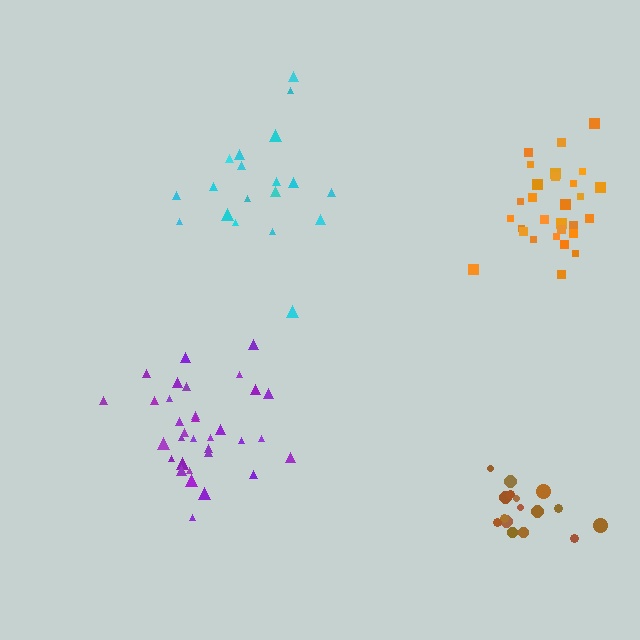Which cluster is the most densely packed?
Orange.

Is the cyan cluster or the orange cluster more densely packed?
Orange.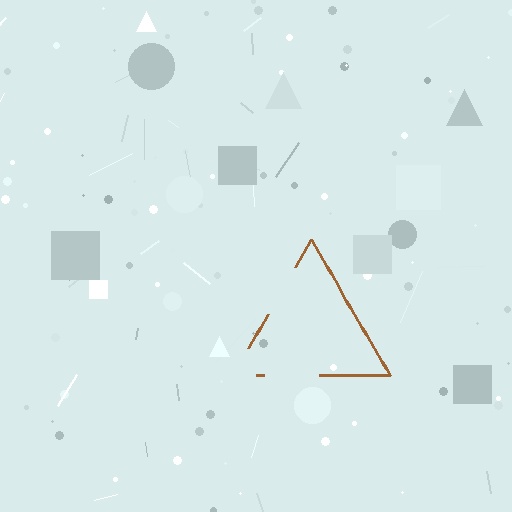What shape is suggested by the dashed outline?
The dashed outline suggests a triangle.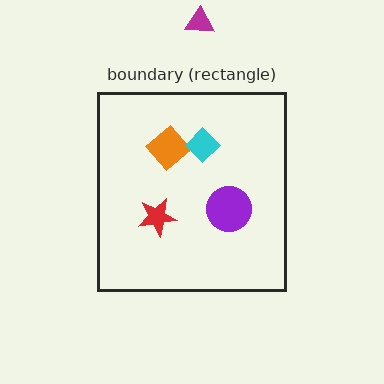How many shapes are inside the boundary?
4 inside, 1 outside.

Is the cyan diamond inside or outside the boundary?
Inside.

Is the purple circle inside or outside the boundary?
Inside.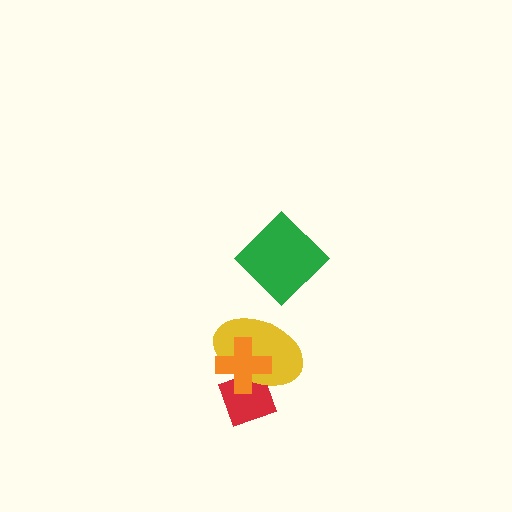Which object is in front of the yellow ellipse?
The orange cross is in front of the yellow ellipse.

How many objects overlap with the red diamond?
2 objects overlap with the red diamond.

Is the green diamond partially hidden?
No, no other shape covers it.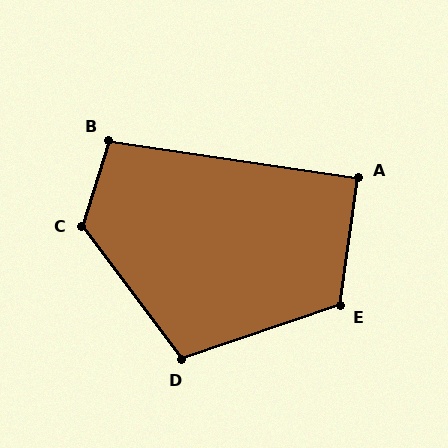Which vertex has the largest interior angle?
C, at approximately 126 degrees.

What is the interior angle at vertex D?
Approximately 108 degrees (obtuse).